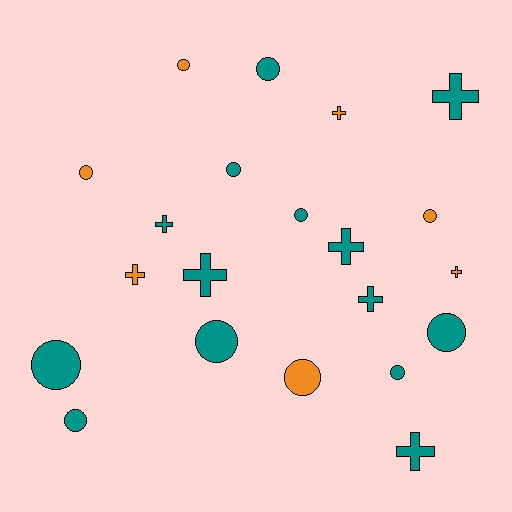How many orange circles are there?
There are 4 orange circles.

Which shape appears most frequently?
Circle, with 12 objects.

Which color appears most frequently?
Teal, with 14 objects.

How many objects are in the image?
There are 21 objects.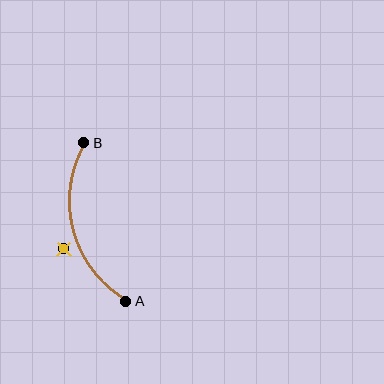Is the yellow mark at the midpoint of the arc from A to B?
No — the yellow mark does not lie on the arc at all. It sits slightly outside the curve.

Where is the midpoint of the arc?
The arc midpoint is the point on the curve farthest from the straight line joining A and B. It sits to the left of that line.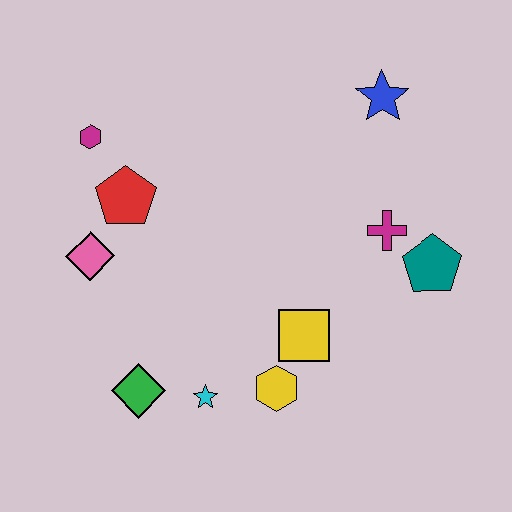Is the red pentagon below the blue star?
Yes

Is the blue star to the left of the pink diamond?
No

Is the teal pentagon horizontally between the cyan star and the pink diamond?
No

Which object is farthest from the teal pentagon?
The magenta hexagon is farthest from the teal pentagon.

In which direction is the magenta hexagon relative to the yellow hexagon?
The magenta hexagon is above the yellow hexagon.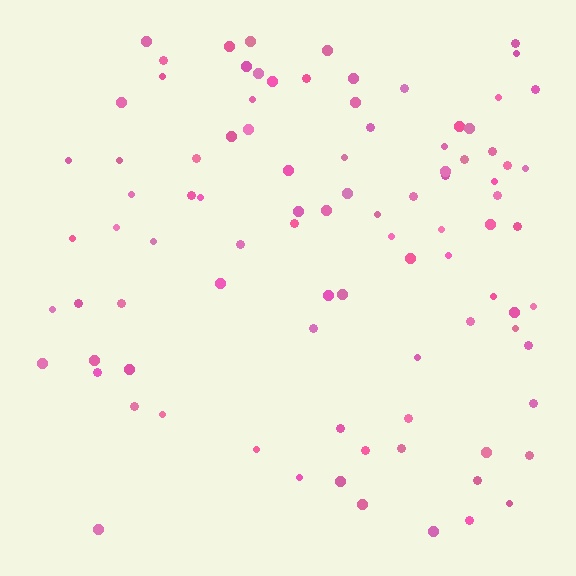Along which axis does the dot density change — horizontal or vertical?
Vertical.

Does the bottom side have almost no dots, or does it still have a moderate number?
Still a moderate number, just noticeably fewer than the top.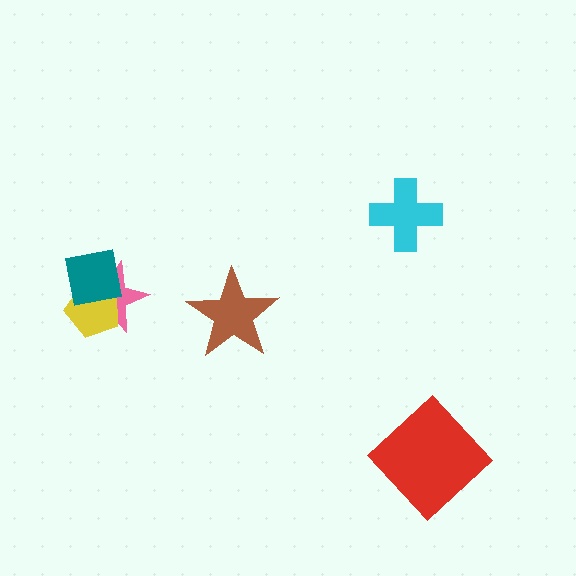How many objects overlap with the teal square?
2 objects overlap with the teal square.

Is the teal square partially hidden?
No, no other shape covers it.